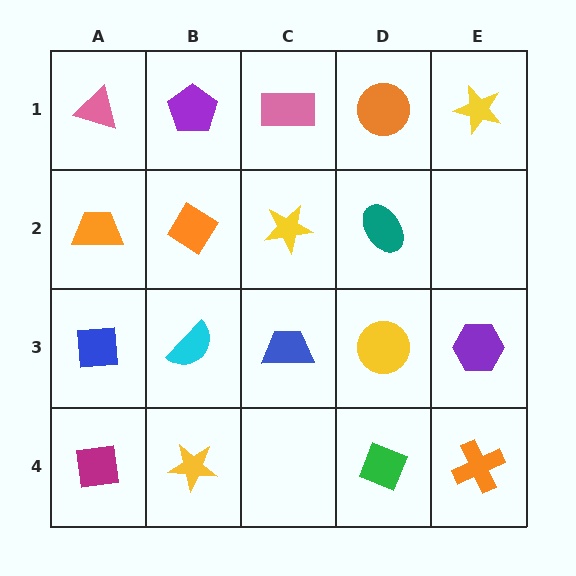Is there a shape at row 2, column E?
No, that cell is empty.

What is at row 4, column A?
A magenta square.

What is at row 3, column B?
A cyan semicircle.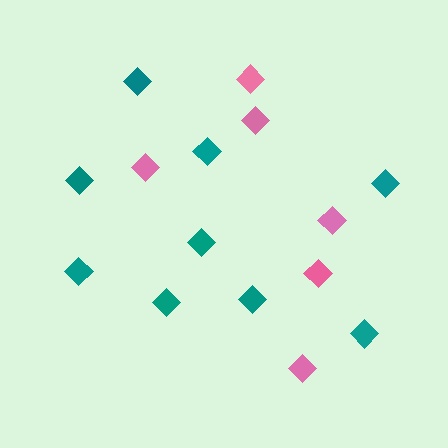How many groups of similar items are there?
There are 2 groups: one group of teal diamonds (9) and one group of pink diamonds (6).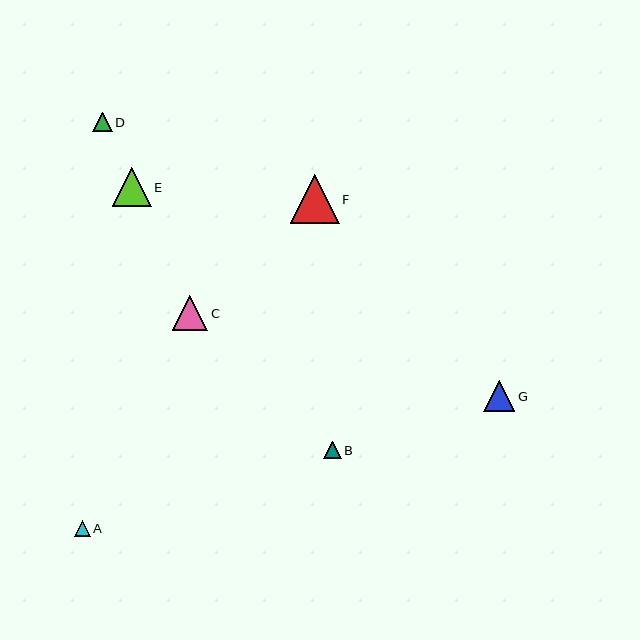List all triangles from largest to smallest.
From largest to smallest: F, E, C, G, D, B, A.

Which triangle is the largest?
Triangle F is the largest with a size of approximately 49 pixels.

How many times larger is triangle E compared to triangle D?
Triangle E is approximately 2.0 times the size of triangle D.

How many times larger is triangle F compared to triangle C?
Triangle F is approximately 1.4 times the size of triangle C.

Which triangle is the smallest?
Triangle A is the smallest with a size of approximately 16 pixels.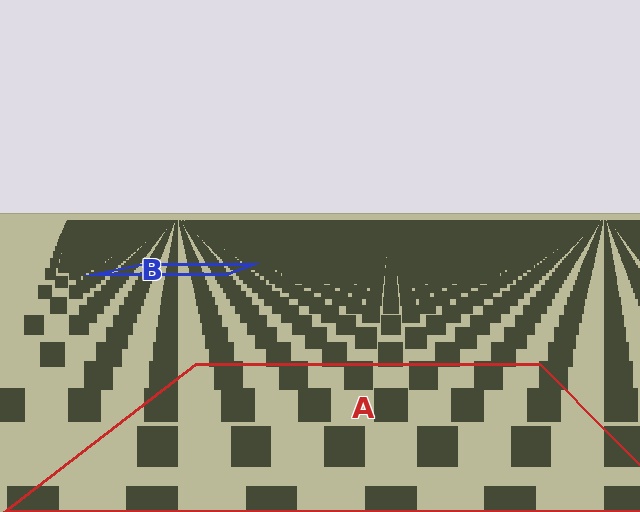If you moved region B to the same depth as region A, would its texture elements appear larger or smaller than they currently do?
They would appear larger. At a closer depth, the same texture elements are projected at a bigger on-screen size.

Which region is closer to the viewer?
Region A is closer. The texture elements there are larger and more spread out.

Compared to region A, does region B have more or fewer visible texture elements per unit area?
Region B has more texture elements per unit area — they are packed more densely because it is farther away.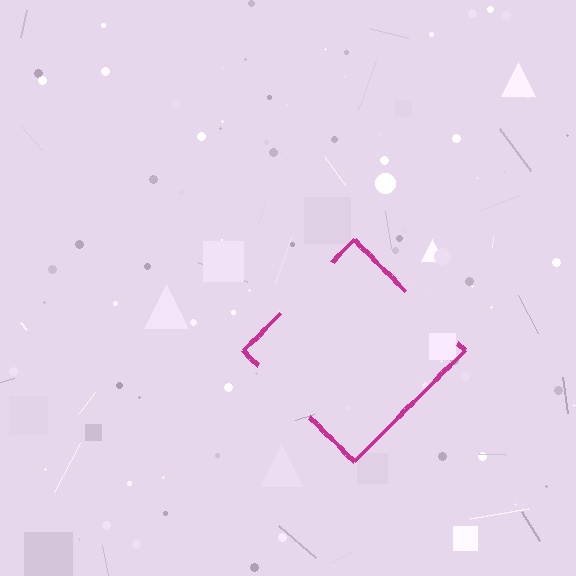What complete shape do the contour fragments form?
The contour fragments form a diamond.